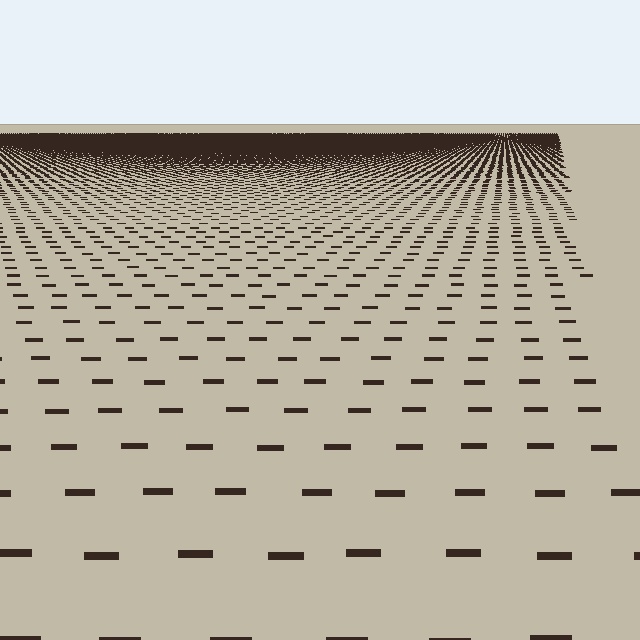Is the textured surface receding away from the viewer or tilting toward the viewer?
The surface is receding away from the viewer. Texture elements get smaller and denser toward the top.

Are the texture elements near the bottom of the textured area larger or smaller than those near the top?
Larger. Near the bottom, elements are closer to the viewer and appear at a bigger on-screen size.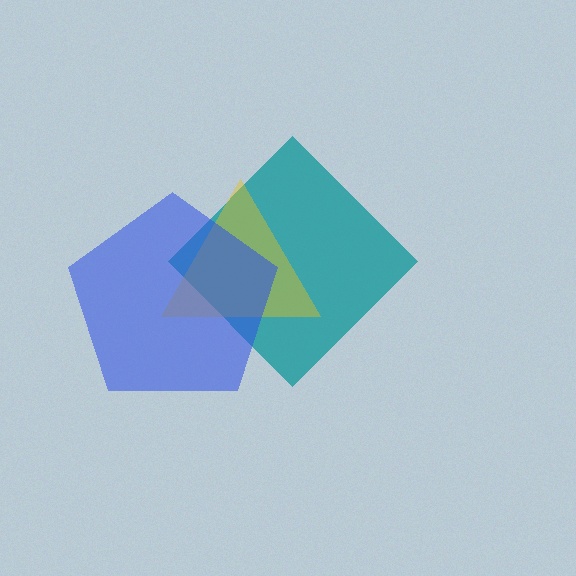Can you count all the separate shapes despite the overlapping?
Yes, there are 3 separate shapes.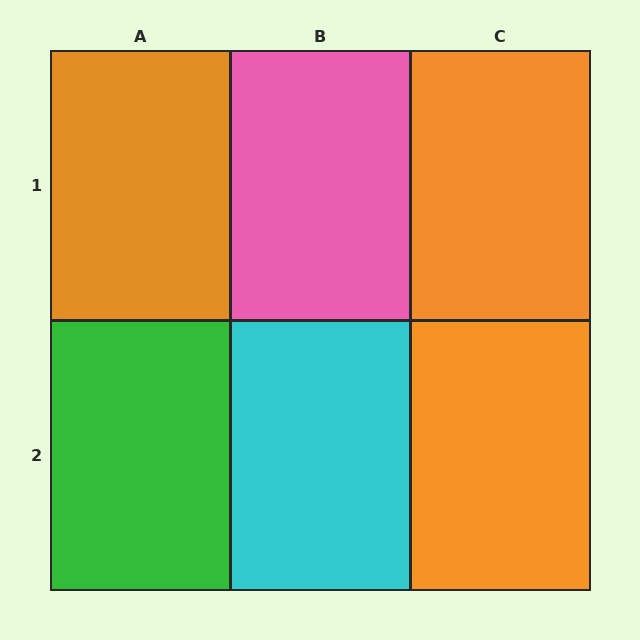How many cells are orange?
3 cells are orange.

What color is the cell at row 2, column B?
Cyan.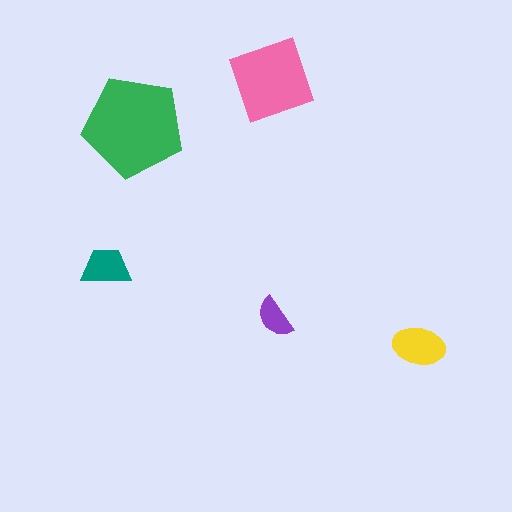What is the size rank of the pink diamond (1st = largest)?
2nd.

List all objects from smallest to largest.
The purple semicircle, the teal trapezoid, the yellow ellipse, the pink diamond, the green pentagon.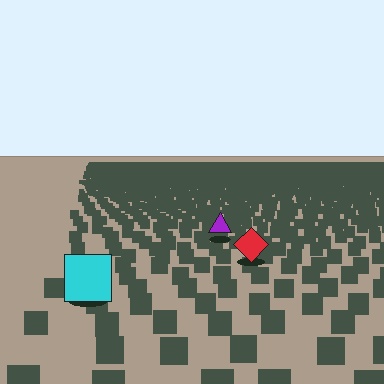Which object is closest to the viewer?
The cyan square is closest. The texture marks near it are larger and more spread out.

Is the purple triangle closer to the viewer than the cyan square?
No. The cyan square is closer — you can tell from the texture gradient: the ground texture is coarser near it.